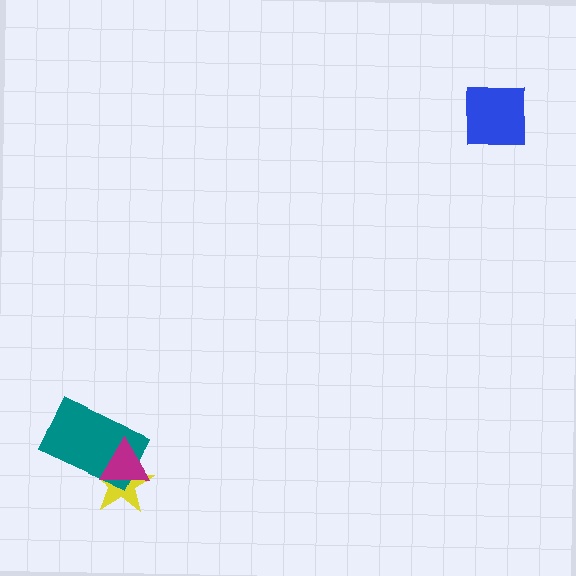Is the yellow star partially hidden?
Yes, it is partially covered by another shape.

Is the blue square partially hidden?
No, no other shape covers it.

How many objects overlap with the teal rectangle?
2 objects overlap with the teal rectangle.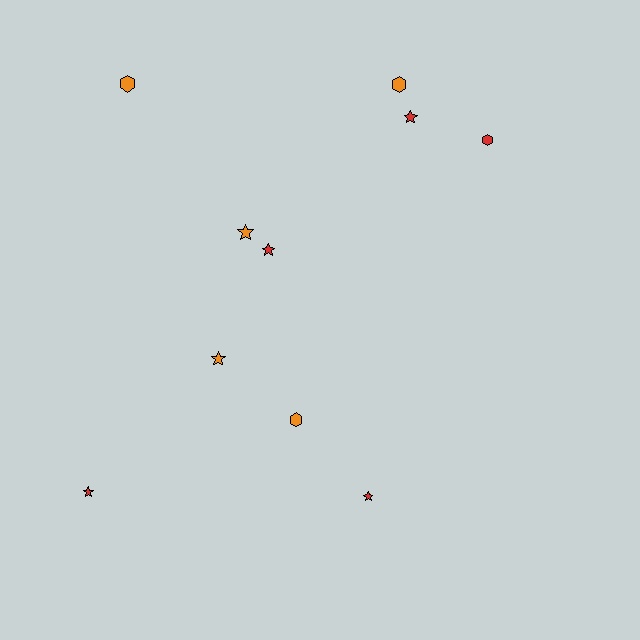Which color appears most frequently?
Red, with 5 objects.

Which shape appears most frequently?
Star, with 6 objects.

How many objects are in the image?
There are 10 objects.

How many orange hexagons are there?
There are 3 orange hexagons.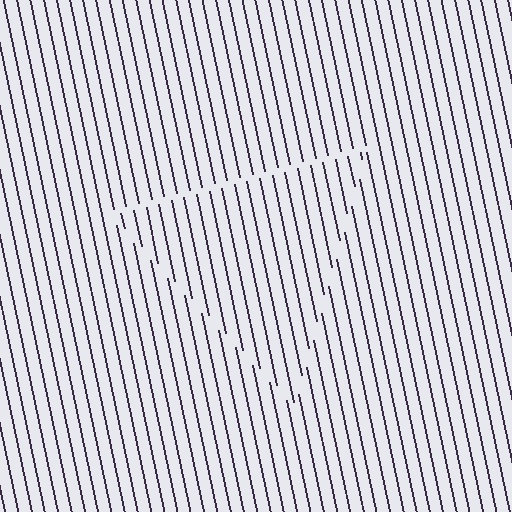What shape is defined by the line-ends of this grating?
An illusory triangle. The interior of the shape contains the same grating, shifted by half a period — the contour is defined by the phase discontinuity where line-ends from the inner and outer gratings abut.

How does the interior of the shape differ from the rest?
The interior of the shape contains the same grating, shifted by half a period — the contour is defined by the phase discontinuity where line-ends from the inner and outer gratings abut.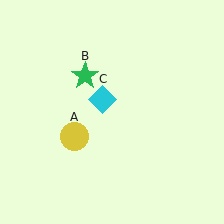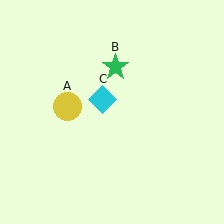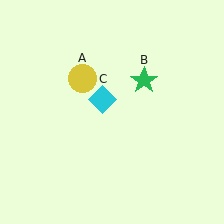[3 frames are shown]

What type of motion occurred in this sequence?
The yellow circle (object A), green star (object B) rotated clockwise around the center of the scene.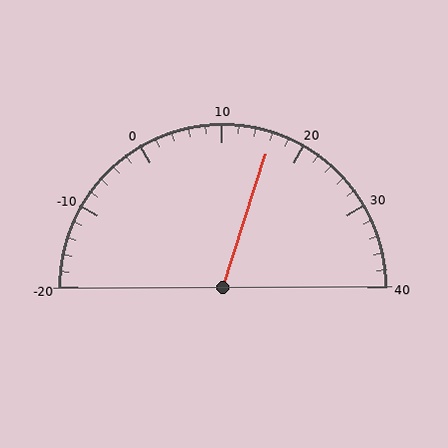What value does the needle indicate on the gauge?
The needle indicates approximately 16.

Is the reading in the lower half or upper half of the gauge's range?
The reading is in the upper half of the range (-20 to 40).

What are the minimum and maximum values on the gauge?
The gauge ranges from -20 to 40.